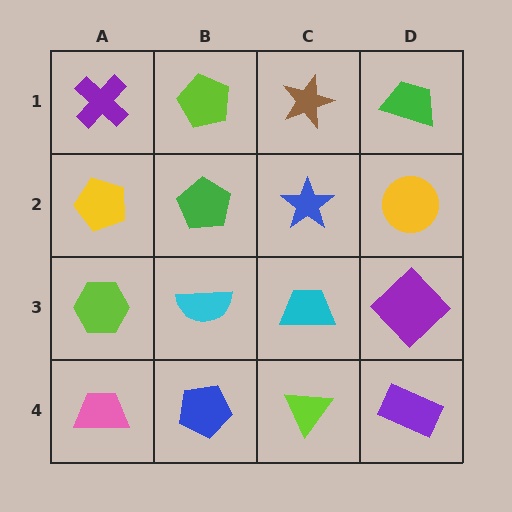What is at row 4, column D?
A purple rectangle.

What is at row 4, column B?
A blue pentagon.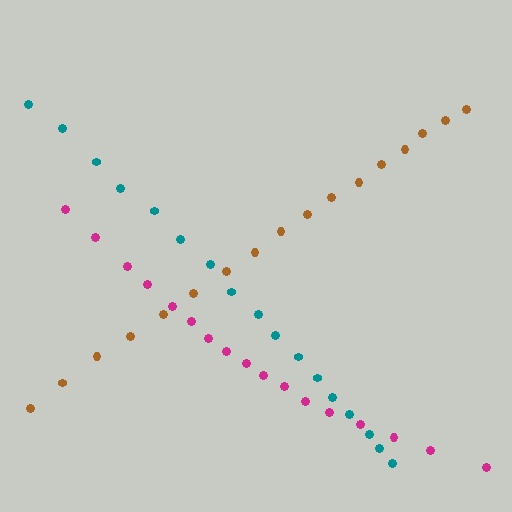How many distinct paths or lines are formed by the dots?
There are 3 distinct paths.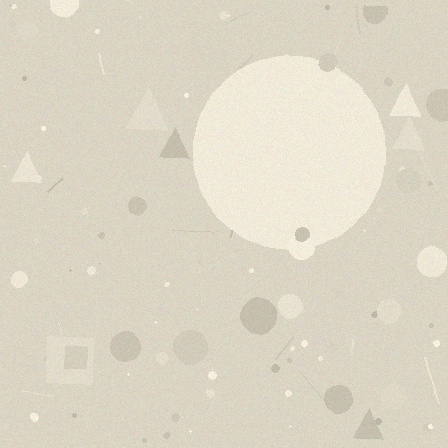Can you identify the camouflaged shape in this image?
The camouflaged shape is a circle.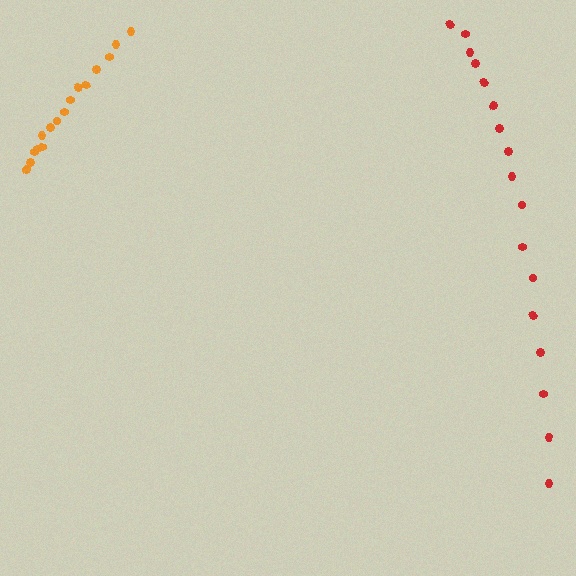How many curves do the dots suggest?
There are 2 distinct paths.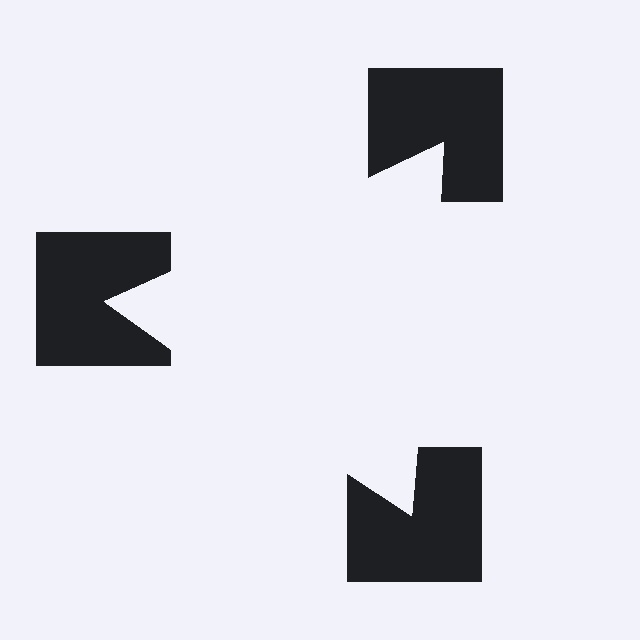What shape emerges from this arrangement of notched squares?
An illusory triangle — its edges are inferred from the aligned wedge cuts in the notched squares, not physically drawn.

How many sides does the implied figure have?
3 sides.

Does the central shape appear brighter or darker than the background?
It typically appears slightly brighter than the background, even though no actual brightness change is drawn.